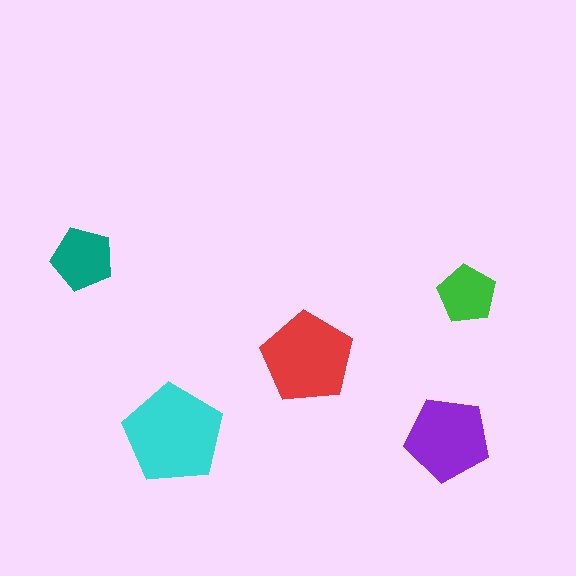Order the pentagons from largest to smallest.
the cyan one, the red one, the purple one, the teal one, the green one.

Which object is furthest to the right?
The green pentagon is rightmost.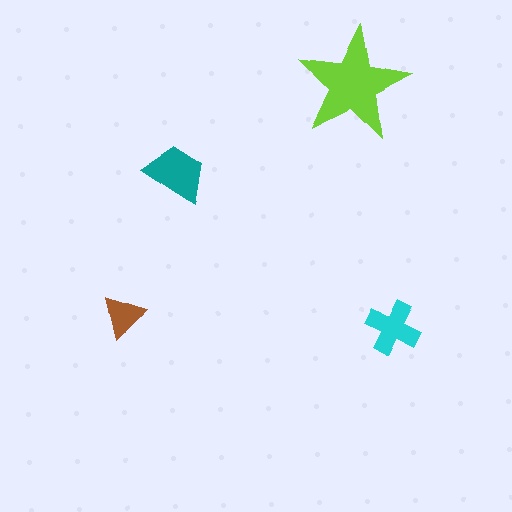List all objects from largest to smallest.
The lime star, the teal trapezoid, the cyan cross, the brown triangle.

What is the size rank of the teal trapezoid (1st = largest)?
2nd.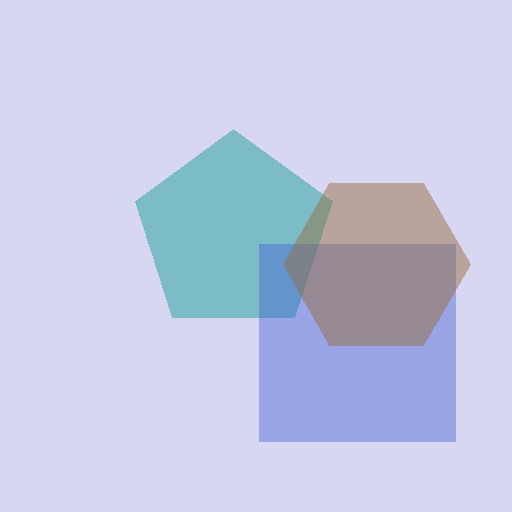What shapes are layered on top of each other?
The layered shapes are: a teal pentagon, a blue square, a brown hexagon.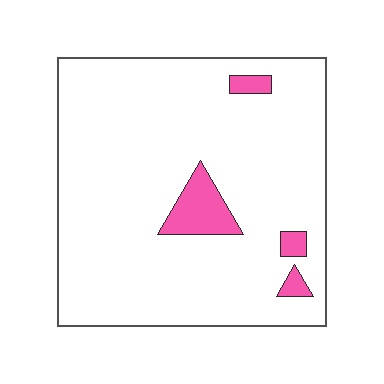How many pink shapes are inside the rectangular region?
4.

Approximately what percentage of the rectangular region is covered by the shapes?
Approximately 5%.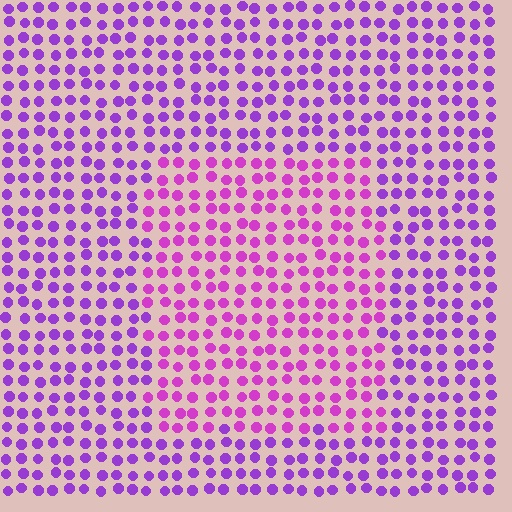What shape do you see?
I see a rectangle.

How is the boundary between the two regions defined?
The boundary is defined purely by a slight shift in hue (about 27 degrees). Spacing, size, and orientation are identical on both sides.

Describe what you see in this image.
The image is filled with small purple elements in a uniform arrangement. A rectangle-shaped region is visible where the elements are tinted to a slightly different hue, forming a subtle color boundary.